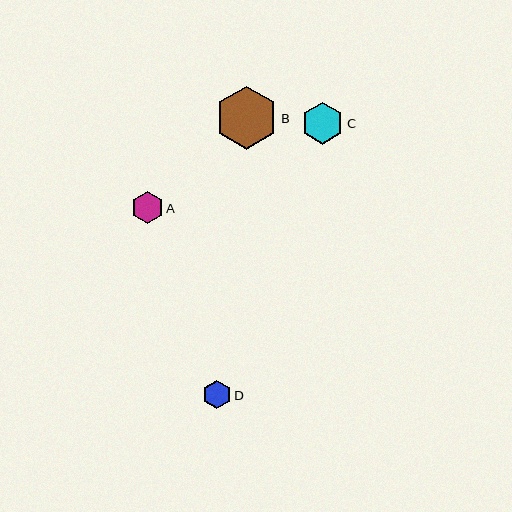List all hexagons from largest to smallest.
From largest to smallest: B, C, A, D.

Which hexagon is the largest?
Hexagon B is the largest with a size of approximately 63 pixels.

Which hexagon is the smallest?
Hexagon D is the smallest with a size of approximately 29 pixels.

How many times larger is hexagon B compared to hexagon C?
Hexagon B is approximately 1.5 times the size of hexagon C.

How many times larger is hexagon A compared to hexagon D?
Hexagon A is approximately 1.1 times the size of hexagon D.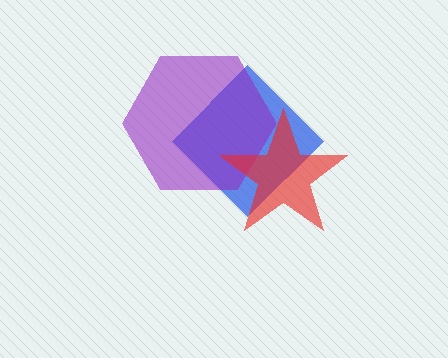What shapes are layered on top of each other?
The layered shapes are: a blue diamond, a purple hexagon, a red star.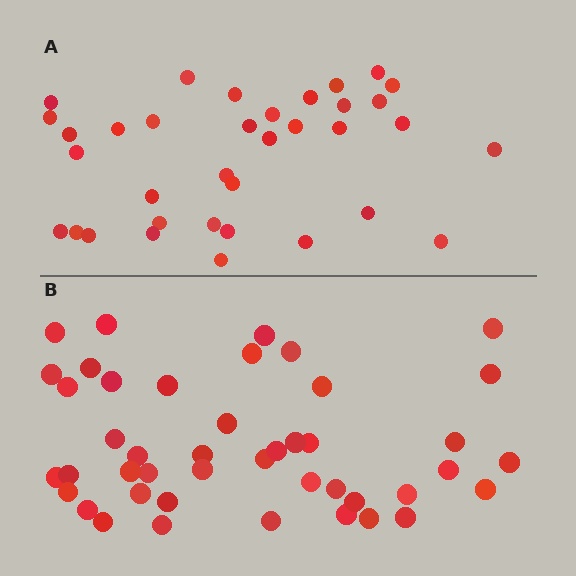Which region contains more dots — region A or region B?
Region B (the bottom region) has more dots.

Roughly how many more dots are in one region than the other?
Region B has roughly 8 or so more dots than region A.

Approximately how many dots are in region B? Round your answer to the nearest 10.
About 40 dots. (The exact count is 44, which rounds to 40.)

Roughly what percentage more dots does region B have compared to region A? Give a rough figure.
About 25% more.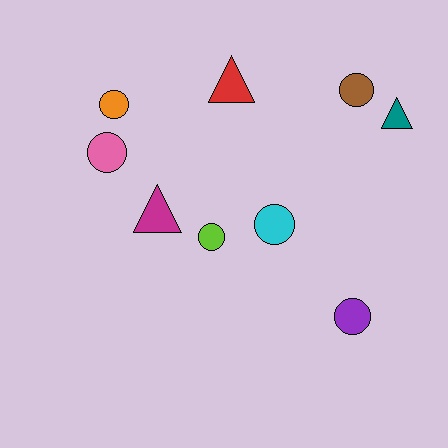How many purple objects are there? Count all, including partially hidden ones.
There is 1 purple object.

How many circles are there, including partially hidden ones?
There are 6 circles.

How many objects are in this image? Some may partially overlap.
There are 9 objects.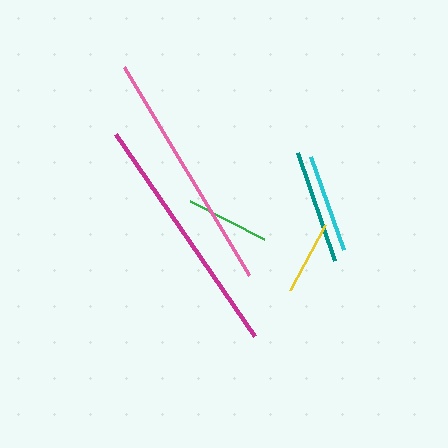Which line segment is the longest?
The magenta line is the longest at approximately 245 pixels.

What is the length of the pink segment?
The pink segment is approximately 242 pixels long.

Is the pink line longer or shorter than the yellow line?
The pink line is longer than the yellow line.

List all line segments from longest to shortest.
From longest to shortest: magenta, pink, teal, cyan, green, yellow.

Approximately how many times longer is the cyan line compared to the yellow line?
The cyan line is approximately 1.3 times the length of the yellow line.